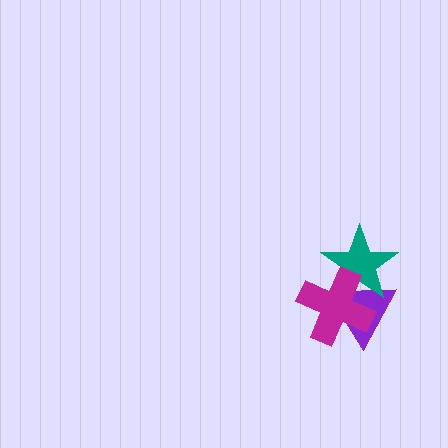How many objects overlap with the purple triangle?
2 objects overlap with the purple triangle.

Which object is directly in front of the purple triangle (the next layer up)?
The teal star is directly in front of the purple triangle.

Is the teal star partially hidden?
Yes, it is partially covered by another shape.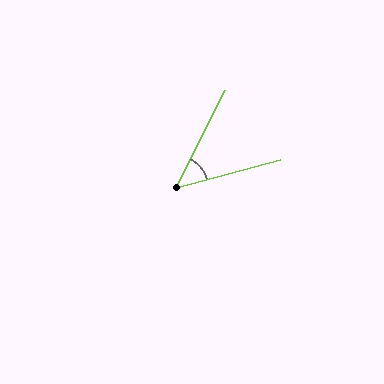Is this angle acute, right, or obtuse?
It is acute.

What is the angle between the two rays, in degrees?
Approximately 48 degrees.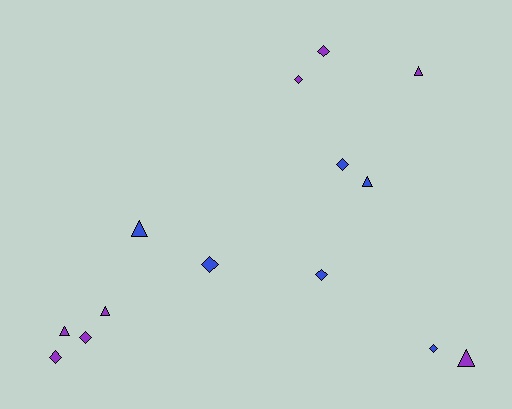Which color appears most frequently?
Purple, with 8 objects.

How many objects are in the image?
There are 14 objects.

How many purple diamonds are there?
There are 4 purple diamonds.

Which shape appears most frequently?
Diamond, with 8 objects.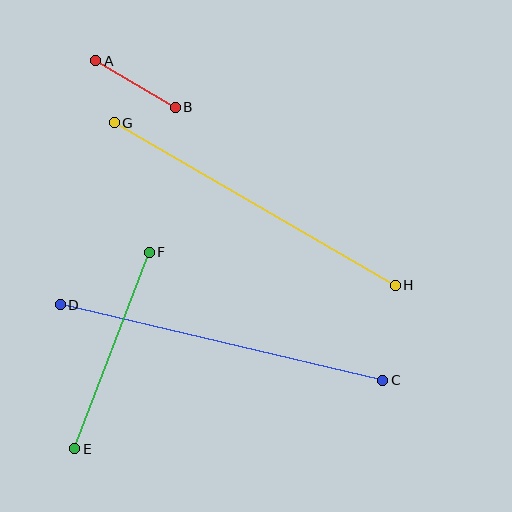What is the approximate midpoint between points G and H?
The midpoint is at approximately (255, 204) pixels.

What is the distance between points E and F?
The distance is approximately 210 pixels.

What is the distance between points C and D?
The distance is approximately 331 pixels.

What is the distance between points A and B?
The distance is approximately 92 pixels.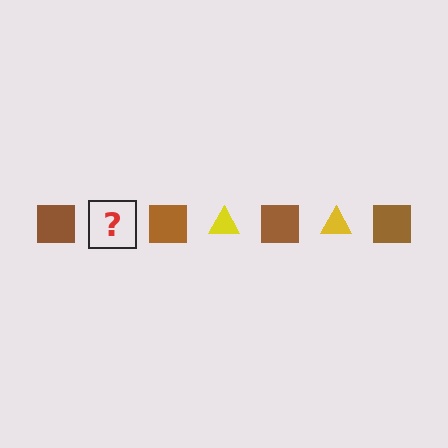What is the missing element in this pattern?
The missing element is a yellow triangle.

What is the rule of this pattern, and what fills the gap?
The rule is that the pattern alternates between brown square and yellow triangle. The gap should be filled with a yellow triangle.